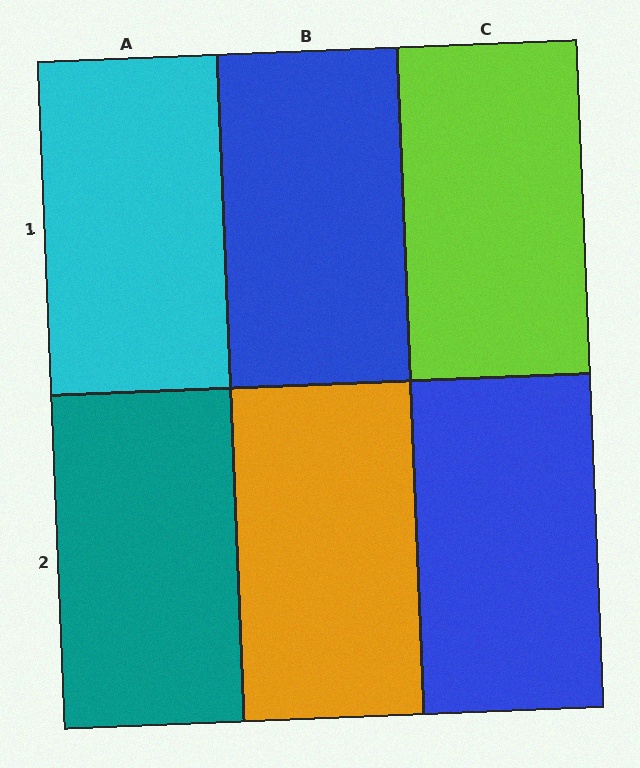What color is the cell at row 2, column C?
Blue.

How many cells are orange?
1 cell is orange.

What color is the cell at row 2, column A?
Teal.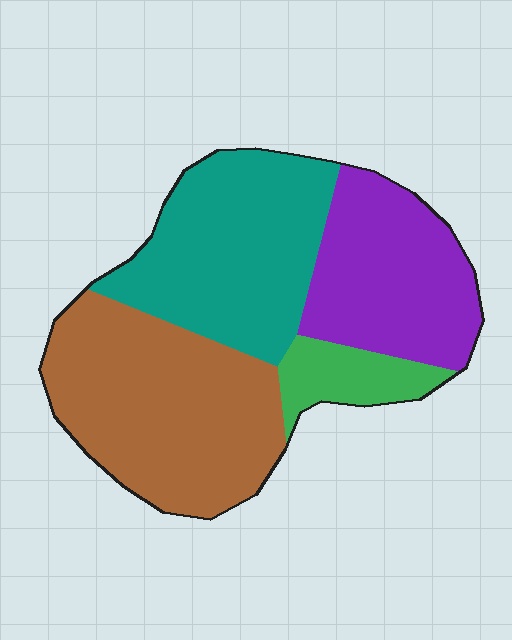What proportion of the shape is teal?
Teal takes up about one third (1/3) of the shape.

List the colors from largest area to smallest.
From largest to smallest: brown, teal, purple, green.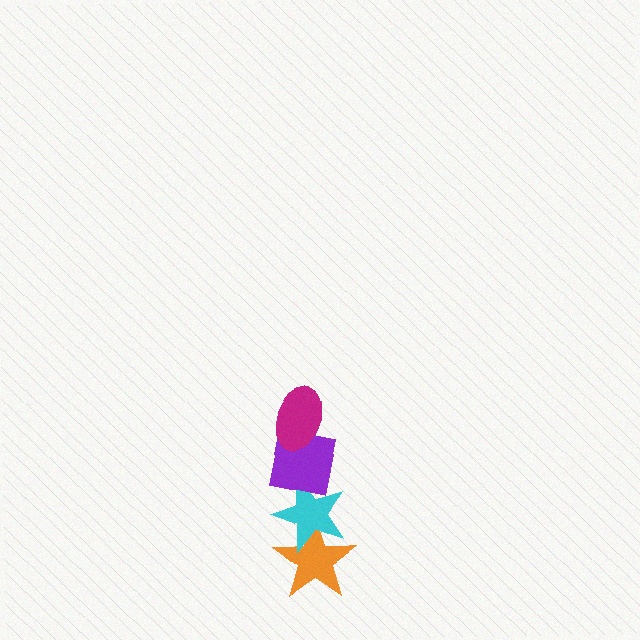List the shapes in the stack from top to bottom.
From top to bottom: the magenta ellipse, the purple square, the cyan star, the orange star.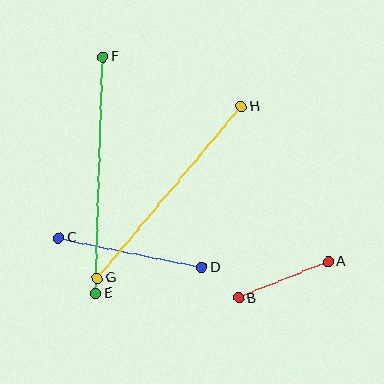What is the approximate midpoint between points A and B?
The midpoint is at approximately (284, 280) pixels.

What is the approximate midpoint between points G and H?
The midpoint is at approximately (169, 192) pixels.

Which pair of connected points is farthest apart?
Points E and F are farthest apart.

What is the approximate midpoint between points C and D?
The midpoint is at approximately (130, 253) pixels.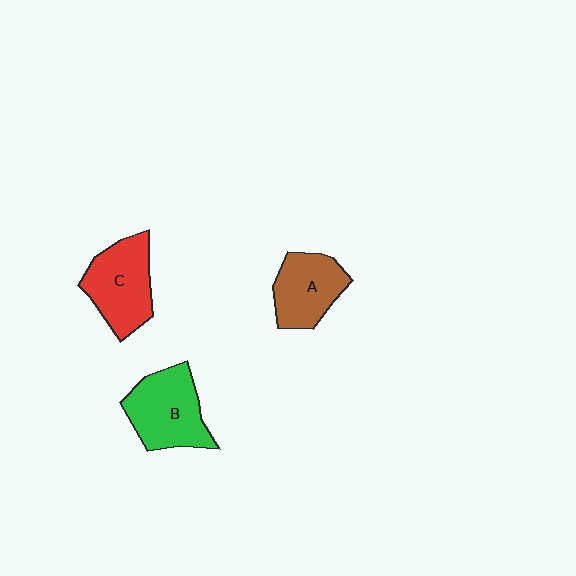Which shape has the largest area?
Shape B (green).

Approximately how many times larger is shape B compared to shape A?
Approximately 1.2 times.